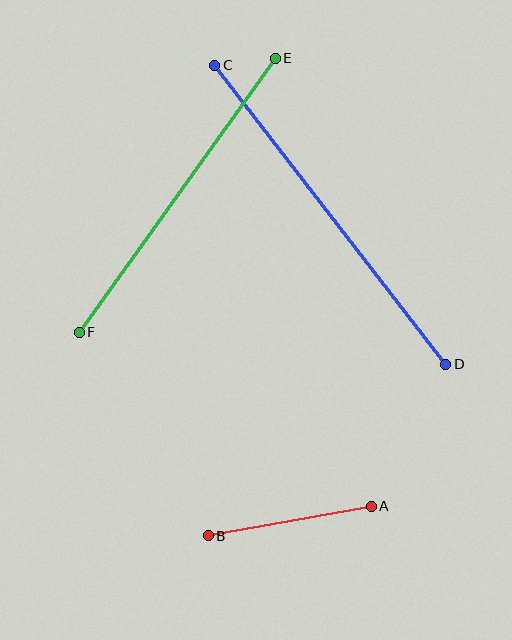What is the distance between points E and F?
The distance is approximately 337 pixels.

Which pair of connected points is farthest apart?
Points C and D are farthest apart.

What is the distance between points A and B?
The distance is approximately 166 pixels.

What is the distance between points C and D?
The distance is approximately 378 pixels.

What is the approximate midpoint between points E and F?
The midpoint is at approximately (177, 195) pixels.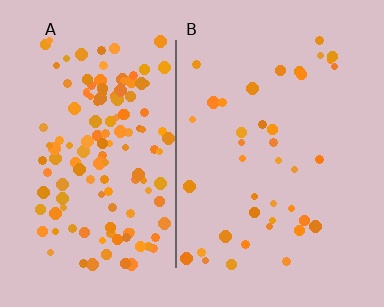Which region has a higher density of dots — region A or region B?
A (the left).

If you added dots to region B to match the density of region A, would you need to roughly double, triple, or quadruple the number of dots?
Approximately quadruple.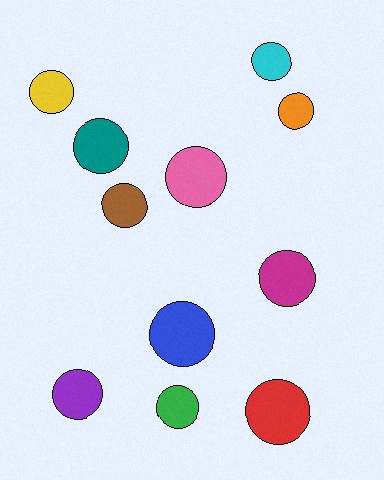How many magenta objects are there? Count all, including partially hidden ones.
There is 1 magenta object.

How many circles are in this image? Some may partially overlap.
There are 11 circles.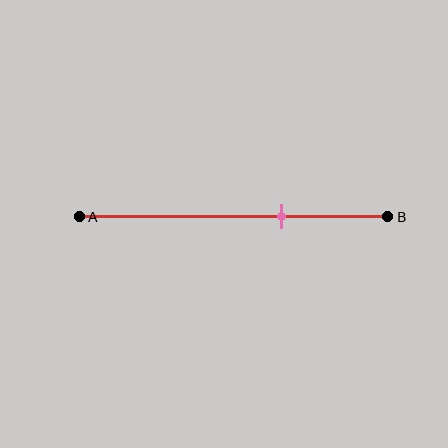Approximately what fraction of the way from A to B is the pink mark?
The pink mark is approximately 65% of the way from A to B.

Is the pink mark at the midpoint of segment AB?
No, the mark is at about 65% from A, not at the 50% midpoint.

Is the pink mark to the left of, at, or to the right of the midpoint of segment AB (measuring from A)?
The pink mark is to the right of the midpoint of segment AB.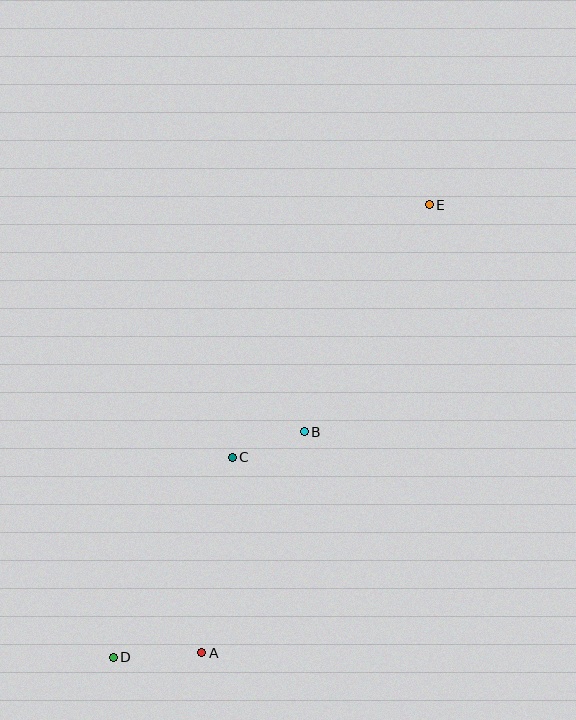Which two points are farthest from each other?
Points D and E are farthest from each other.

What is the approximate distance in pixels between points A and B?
The distance between A and B is approximately 244 pixels.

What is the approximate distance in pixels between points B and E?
The distance between B and E is approximately 259 pixels.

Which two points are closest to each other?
Points B and C are closest to each other.